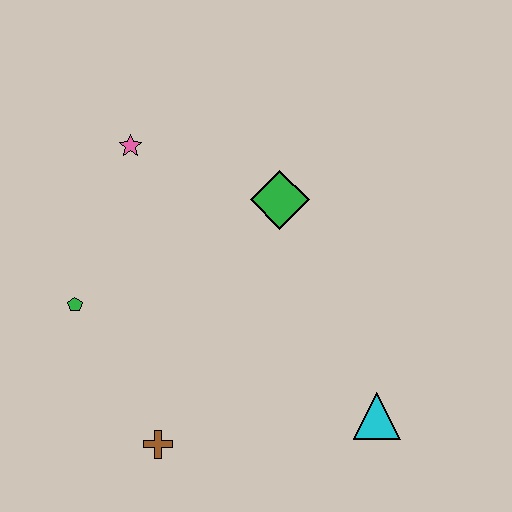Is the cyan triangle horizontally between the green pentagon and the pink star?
No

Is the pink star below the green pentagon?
No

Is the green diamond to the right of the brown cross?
Yes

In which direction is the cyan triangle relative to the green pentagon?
The cyan triangle is to the right of the green pentagon.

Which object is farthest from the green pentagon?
The cyan triangle is farthest from the green pentagon.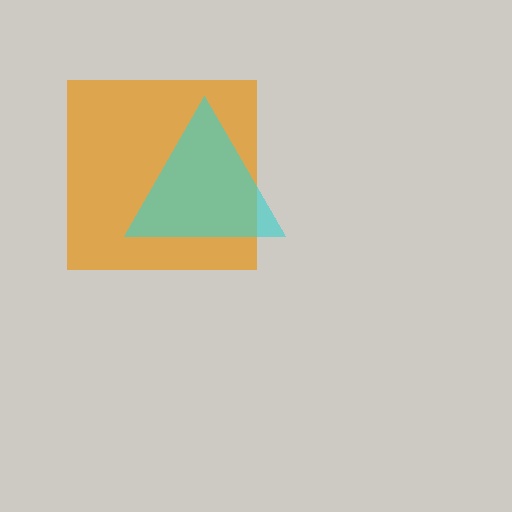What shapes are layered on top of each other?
The layered shapes are: an orange square, a cyan triangle.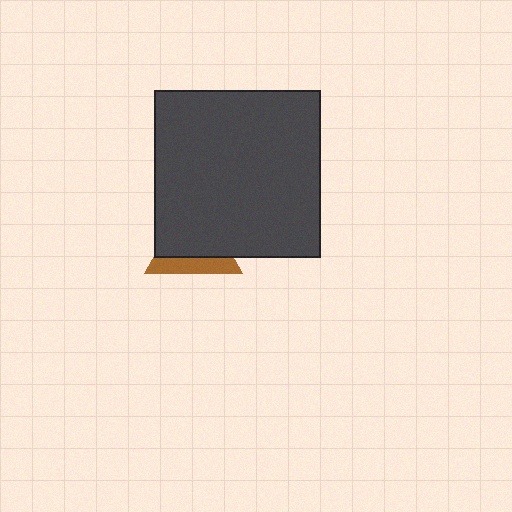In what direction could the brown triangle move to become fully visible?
The brown triangle could move down. That would shift it out from behind the dark gray square entirely.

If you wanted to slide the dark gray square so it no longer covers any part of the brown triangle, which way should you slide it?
Slide it up — that is the most direct way to separate the two shapes.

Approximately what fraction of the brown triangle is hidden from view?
Roughly 66% of the brown triangle is hidden behind the dark gray square.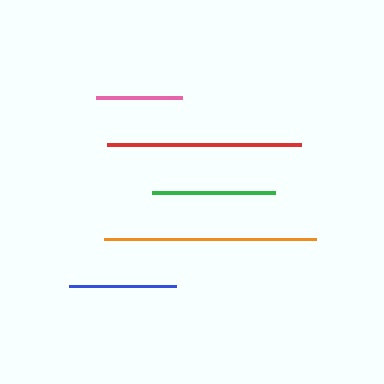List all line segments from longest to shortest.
From longest to shortest: orange, red, green, blue, pink.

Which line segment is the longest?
The orange line is the longest at approximately 213 pixels.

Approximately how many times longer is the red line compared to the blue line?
The red line is approximately 1.8 times the length of the blue line.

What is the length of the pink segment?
The pink segment is approximately 85 pixels long.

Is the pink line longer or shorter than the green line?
The green line is longer than the pink line.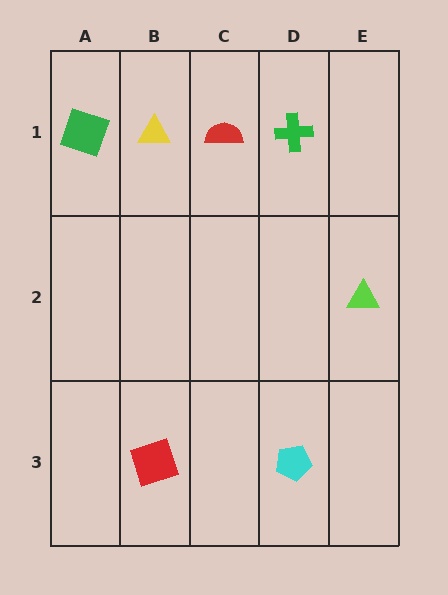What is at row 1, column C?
A red semicircle.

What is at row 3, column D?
A cyan pentagon.